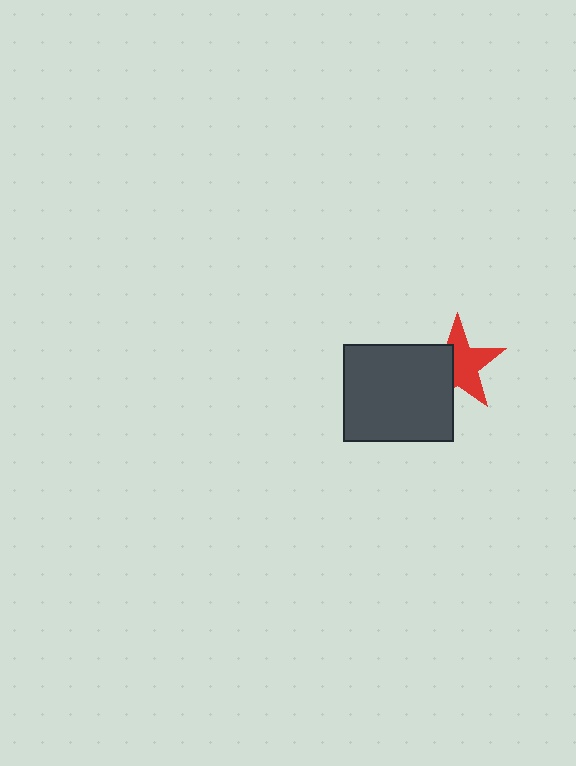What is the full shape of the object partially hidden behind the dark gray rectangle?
The partially hidden object is a red star.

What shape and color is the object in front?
The object in front is a dark gray rectangle.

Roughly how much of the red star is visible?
About half of it is visible (roughly 61%).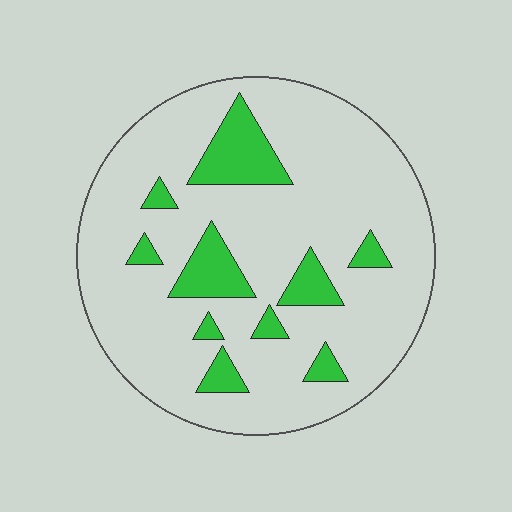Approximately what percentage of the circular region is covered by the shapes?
Approximately 15%.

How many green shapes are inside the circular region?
10.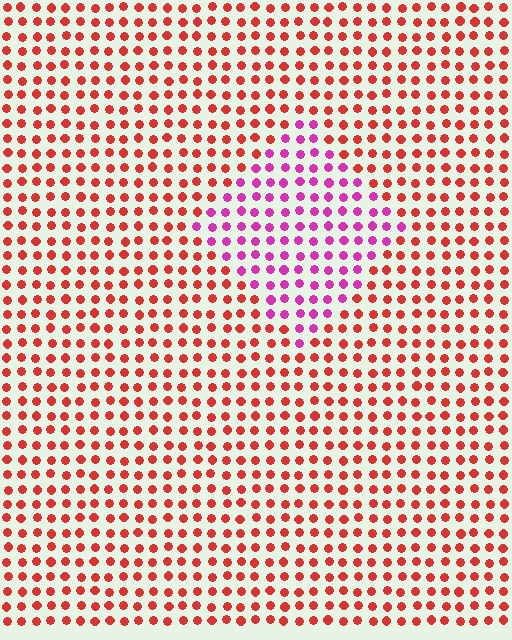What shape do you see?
I see a diamond.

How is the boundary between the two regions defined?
The boundary is defined purely by a slight shift in hue (about 48 degrees). Spacing, size, and orientation are identical on both sides.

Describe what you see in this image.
The image is filled with small red elements in a uniform arrangement. A diamond-shaped region is visible where the elements are tinted to a slightly different hue, forming a subtle color boundary.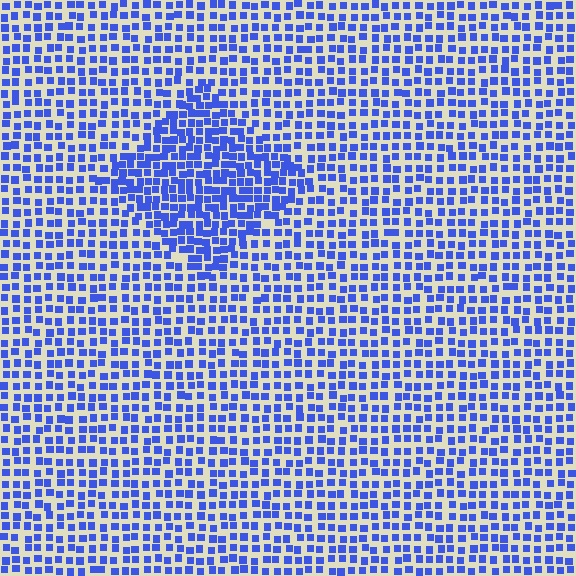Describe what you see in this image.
The image contains small blue elements arranged at two different densities. A diamond-shaped region is visible where the elements are more densely packed than the surrounding area.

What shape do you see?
I see a diamond.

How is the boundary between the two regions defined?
The boundary is defined by a change in element density (approximately 1.6x ratio). All elements are the same color, size, and shape.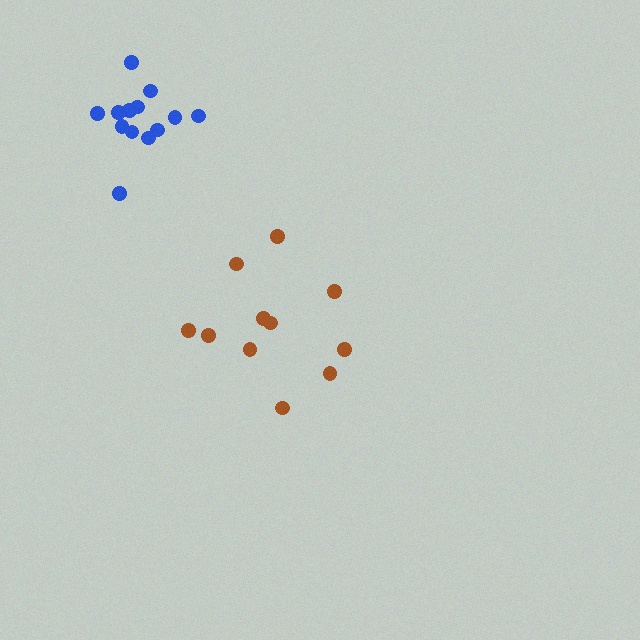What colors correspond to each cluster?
The clusters are colored: brown, blue.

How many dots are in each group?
Group 1: 11 dots, Group 2: 13 dots (24 total).